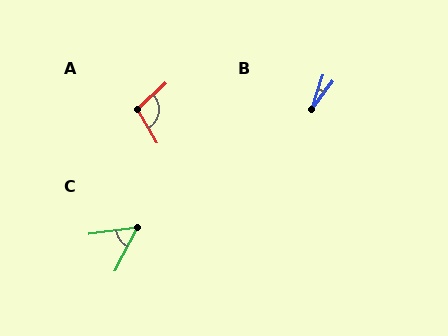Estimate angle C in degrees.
Approximately 55 degrees.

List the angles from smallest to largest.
B (18°), C (55°), A (102°).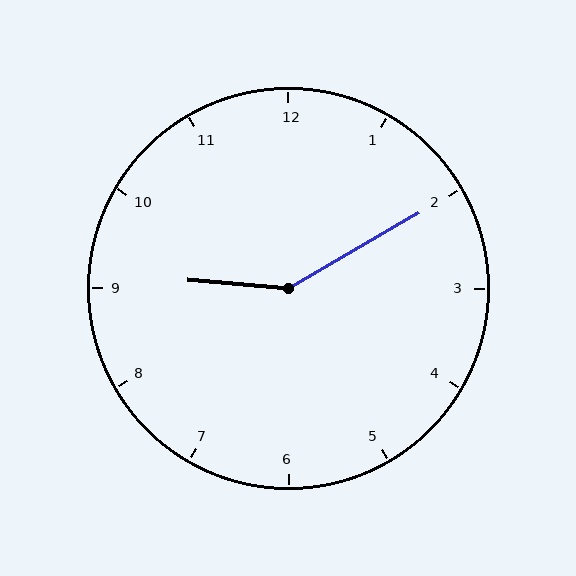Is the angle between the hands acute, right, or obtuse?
It is obtuse.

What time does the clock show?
9:10.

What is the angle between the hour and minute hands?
Approximately 145 degrees.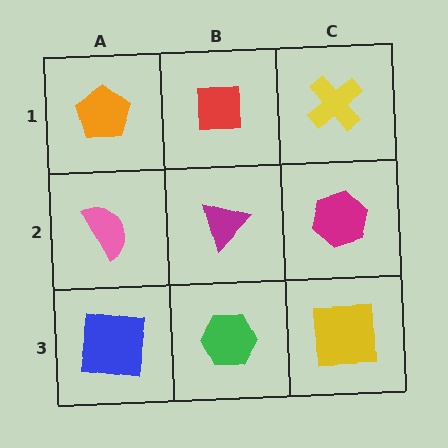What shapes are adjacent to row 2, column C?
A yellow cross (row 1, column C), a yellow square (row 3, column C), a magenta triangle (row 2, column B).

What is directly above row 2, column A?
An orange pentagon.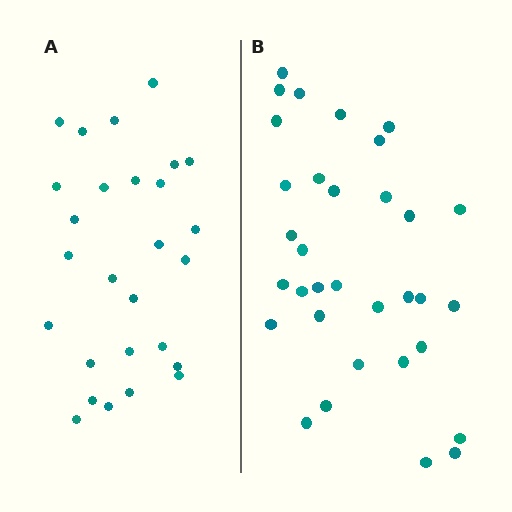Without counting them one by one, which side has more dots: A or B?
Region B (the right region) has more dots.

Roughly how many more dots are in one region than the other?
Region B has about 6 more dots than region A.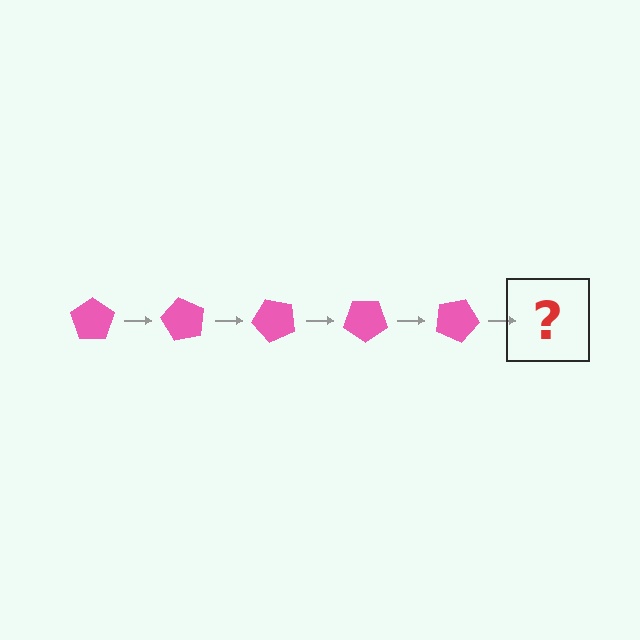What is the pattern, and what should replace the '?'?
The pattern is that the pentagon rotates 60 degrees each step. The '?' should be a pink pentagon rotated 300 degrees.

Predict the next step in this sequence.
The next step is a pink pentagon rotated 300 degrees.